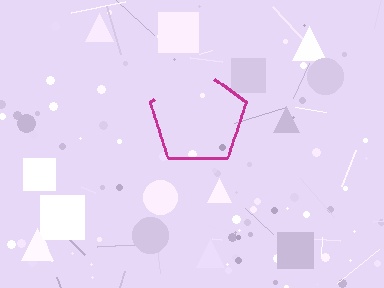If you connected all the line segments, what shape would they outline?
They would outline a pentagon.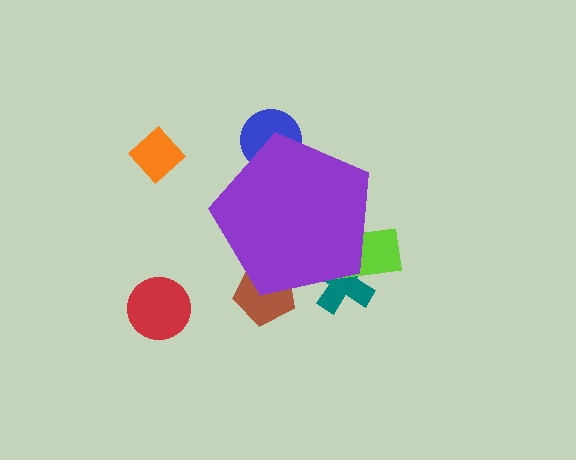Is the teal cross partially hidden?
Yes, the teal cross is partially hidden behind the purple pentagon.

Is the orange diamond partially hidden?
No, the orange diamond is fully visible.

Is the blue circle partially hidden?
Yes, the blue circle is partially hidden behind the purple pentagon.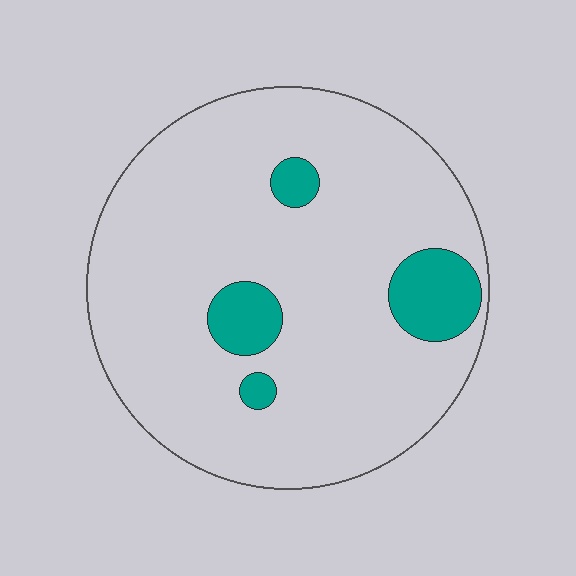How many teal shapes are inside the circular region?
4.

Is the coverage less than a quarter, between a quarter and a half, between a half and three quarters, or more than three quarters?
Less than a quarter.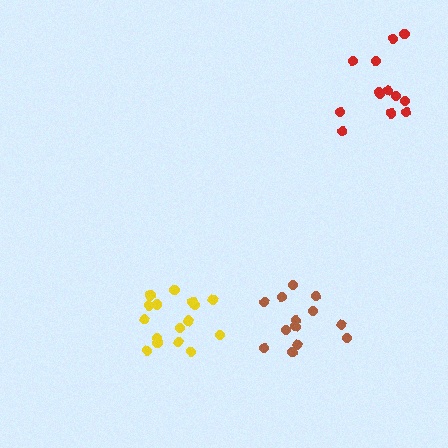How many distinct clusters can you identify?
There are 3 distinct clusters.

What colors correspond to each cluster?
The clusters are colored: yellow, red, brown.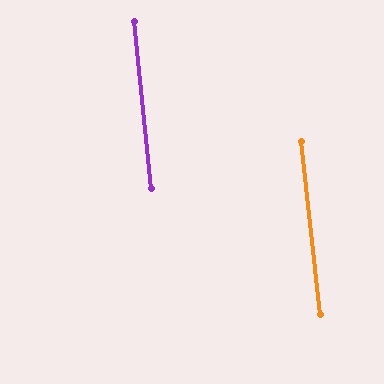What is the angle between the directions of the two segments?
Approximately 1 degree.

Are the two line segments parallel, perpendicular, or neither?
Parallel — their directions differ by only 0.5°.